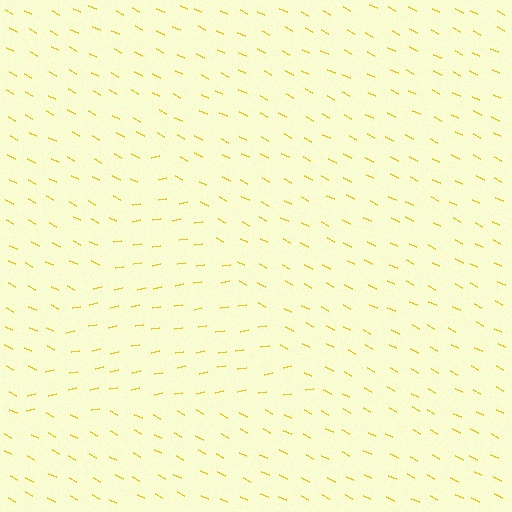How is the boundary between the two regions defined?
The boundary is defined purely by a change in line orientation (approximately 37 degrees difference). All lines are the same color and thickness.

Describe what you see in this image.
The image is filled with small yellow line segments. A triangle region in the image has lines oriented differently from the surrounding lines, creating a visible texture boundary.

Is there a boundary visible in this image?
Yes, there is a texture boundary formed by a change in line orientation.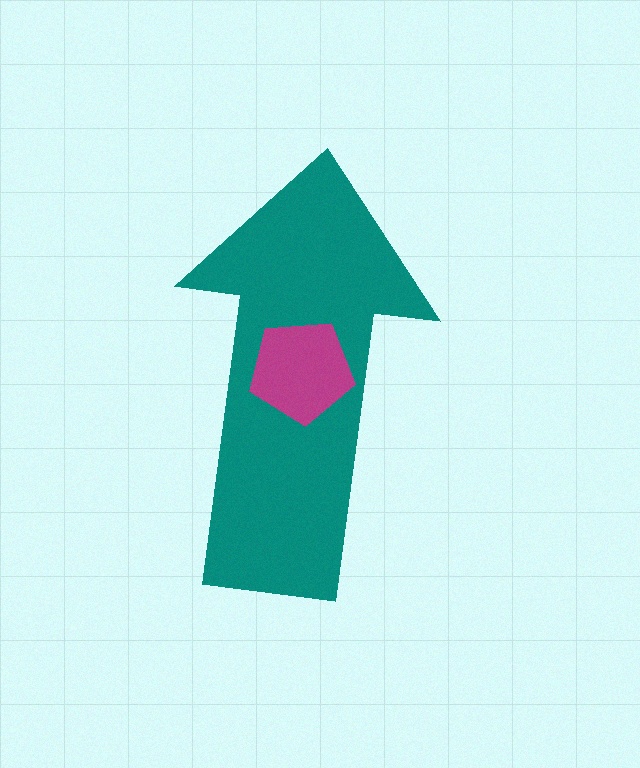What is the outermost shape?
The teal arrow.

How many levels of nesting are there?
2.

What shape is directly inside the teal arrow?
The magenta pentagon.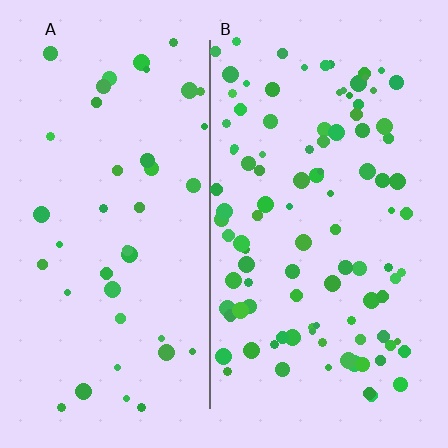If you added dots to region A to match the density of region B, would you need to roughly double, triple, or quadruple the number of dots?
Approximately double.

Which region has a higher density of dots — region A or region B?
B (the right).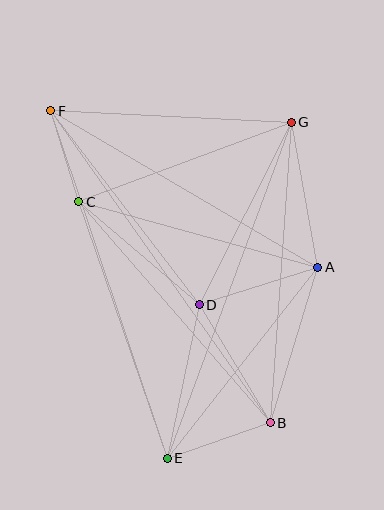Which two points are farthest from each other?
Points B and F are farthest from each other.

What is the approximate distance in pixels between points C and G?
The distance between C and G is approximately 227 pixels.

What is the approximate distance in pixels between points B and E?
The distance between B and E is approximately 109 pixels.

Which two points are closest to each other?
Points C and F are closest to each other.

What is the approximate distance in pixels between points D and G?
The distance between D and G is approximately 204 pixels.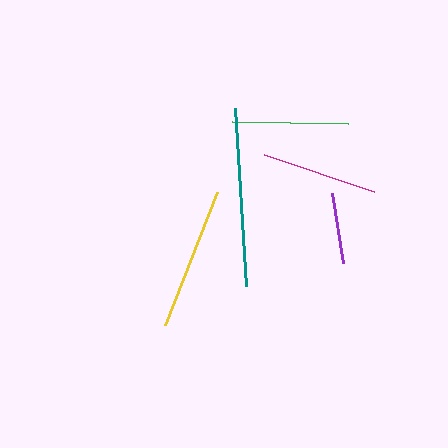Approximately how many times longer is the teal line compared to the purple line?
The teal line is approximately 2.5 times the length of the purple line.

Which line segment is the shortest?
The purple line is the shortest at approximately 71 pixels.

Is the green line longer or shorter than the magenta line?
The magenta line is longer than the green line.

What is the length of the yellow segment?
The yellow segment is approximately 143 pixels long.